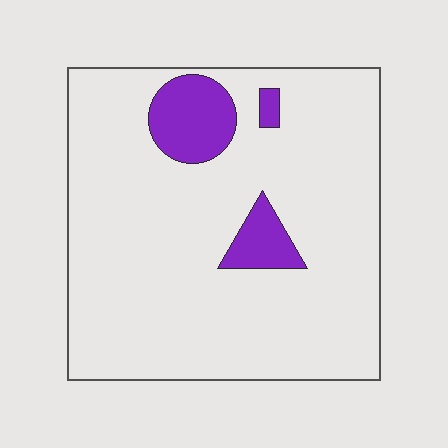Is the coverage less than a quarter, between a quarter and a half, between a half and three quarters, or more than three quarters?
Less than a quarter.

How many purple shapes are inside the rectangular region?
3.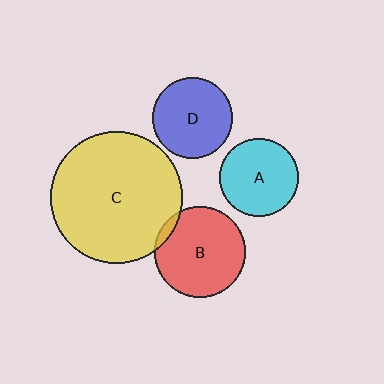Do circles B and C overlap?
Yes.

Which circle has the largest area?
Circle C (yellow).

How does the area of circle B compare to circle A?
Approximately 1.3 times.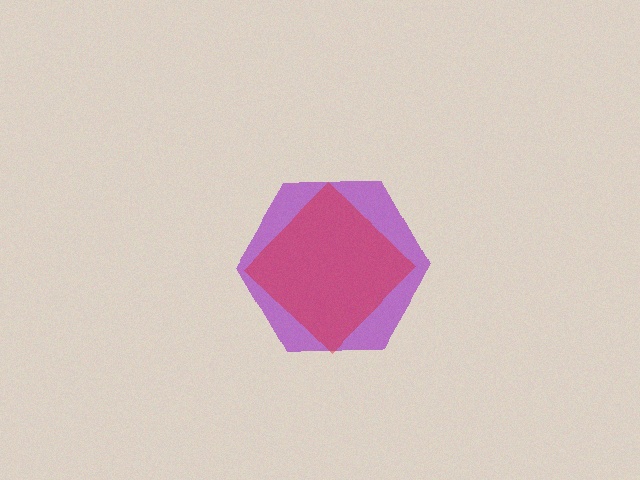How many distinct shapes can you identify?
There are 2 distinct shapes: a purple hexagon, a red diamond.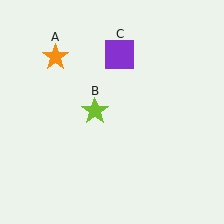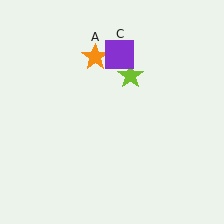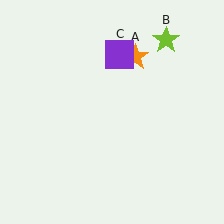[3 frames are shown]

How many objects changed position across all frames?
2 objects changed position: orange star (object A), lime star (object B).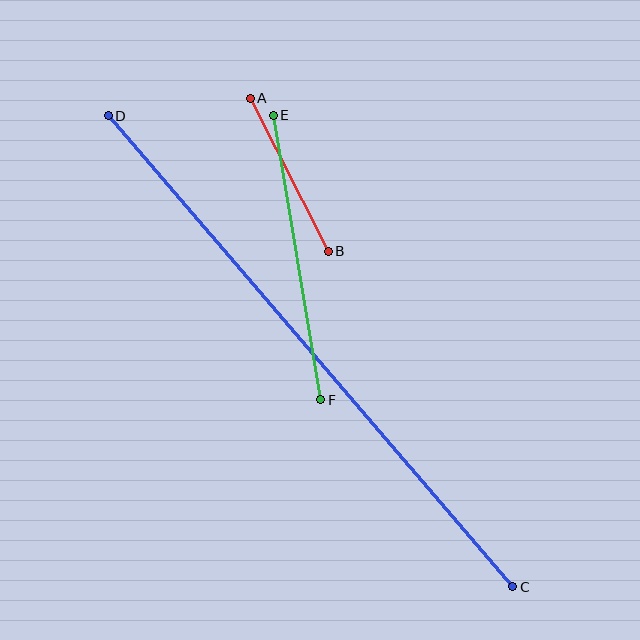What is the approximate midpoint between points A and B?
The midpoint is at approximately (289, 175) pixels.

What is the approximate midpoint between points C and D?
The midpoint is at approximately (310, 351) pixels.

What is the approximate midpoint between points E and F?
The midpoint is at approximately (297, 258) pixels.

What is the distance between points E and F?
The distance is approximately 288 pixels.